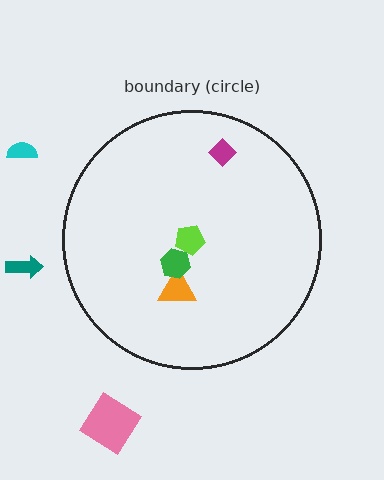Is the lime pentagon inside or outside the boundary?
Inside.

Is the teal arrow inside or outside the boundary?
Outside.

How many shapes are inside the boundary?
4 inside, 3 outside.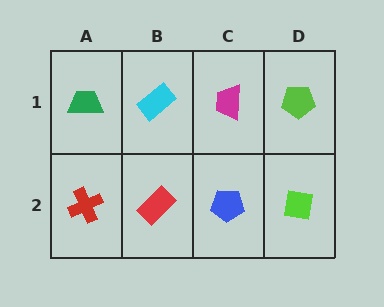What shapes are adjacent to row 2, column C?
A magenta trapezoid (row 1, column C), a red rectangle (row 2, column B), a lime square (row 2, column D).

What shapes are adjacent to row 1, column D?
A lime square (row 2, column D), a magenta trapezoid (row 1, column C).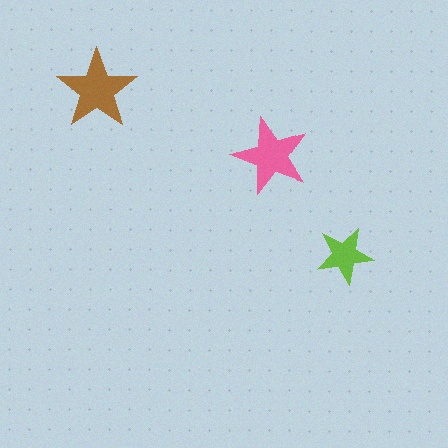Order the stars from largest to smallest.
the brown one, the pink one, the lime one.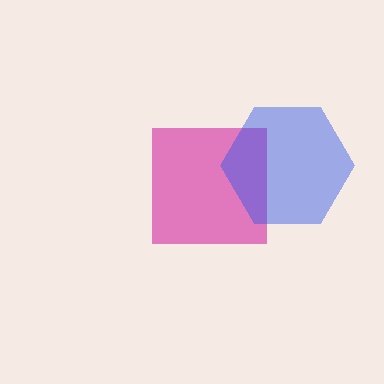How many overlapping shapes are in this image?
There are 2 overlapping shapes in the image.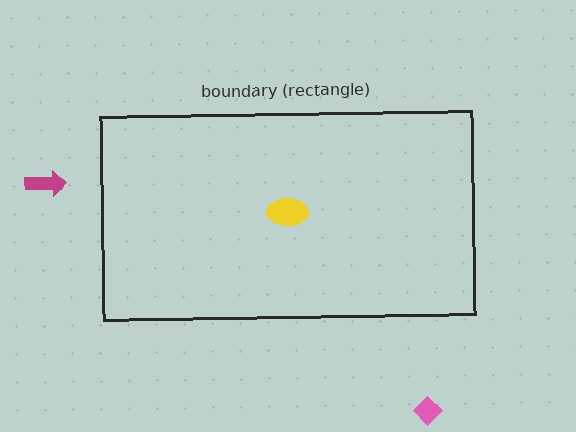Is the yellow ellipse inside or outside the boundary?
Inside.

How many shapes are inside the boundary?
1 inside, 2 outside.